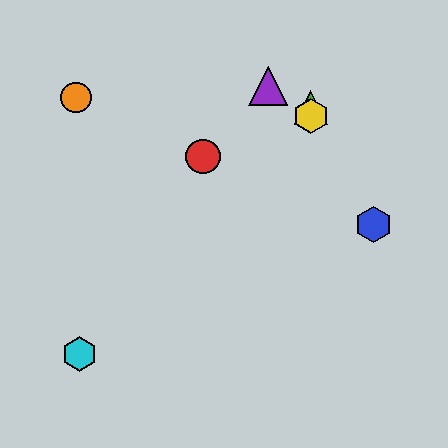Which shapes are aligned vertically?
The green triangle, the yellow hexagon are aligned vertically.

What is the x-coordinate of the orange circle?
The orange circle is at x≈76.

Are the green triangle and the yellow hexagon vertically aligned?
Yes, both are at x≈311.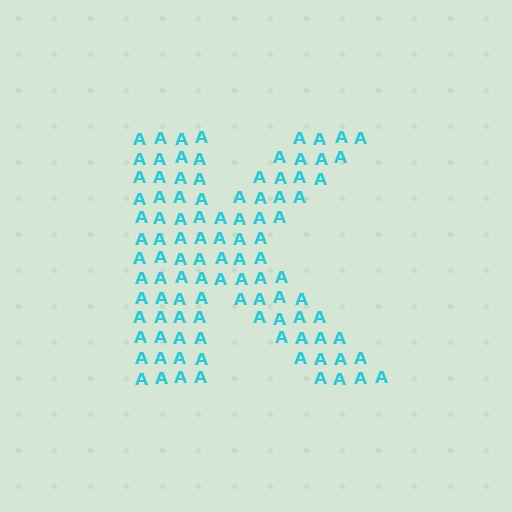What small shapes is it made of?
It is made of small letter A's.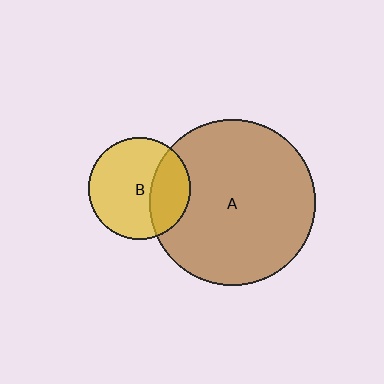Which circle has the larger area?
Circle A (brown).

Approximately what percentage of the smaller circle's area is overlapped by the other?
Approximately 30%.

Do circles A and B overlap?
Yes.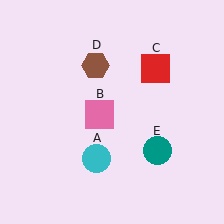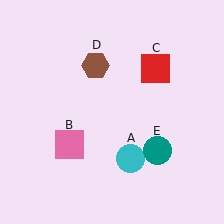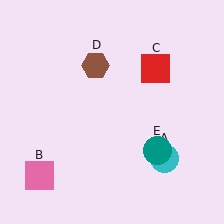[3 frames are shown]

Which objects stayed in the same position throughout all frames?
Red square (object C) and brown hexagon (object D) and teal circle (object E) remained stationary.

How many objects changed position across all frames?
2 objects changed position: cyan circle (object A), pink square (object B).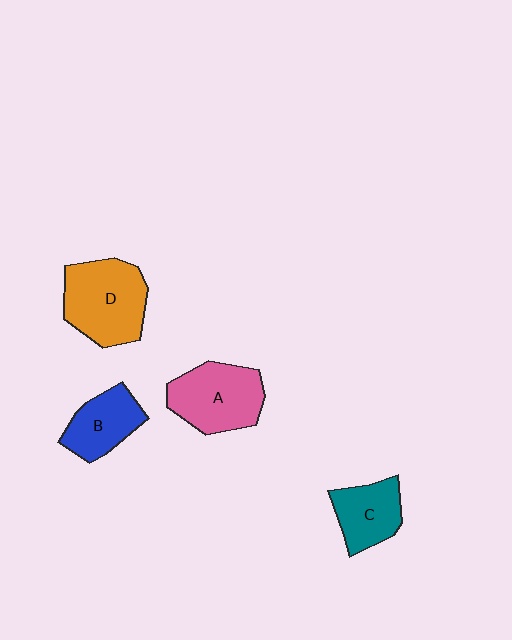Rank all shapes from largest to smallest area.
From largest to smallest: D (orange), A (pink), B (blue), C (teal).